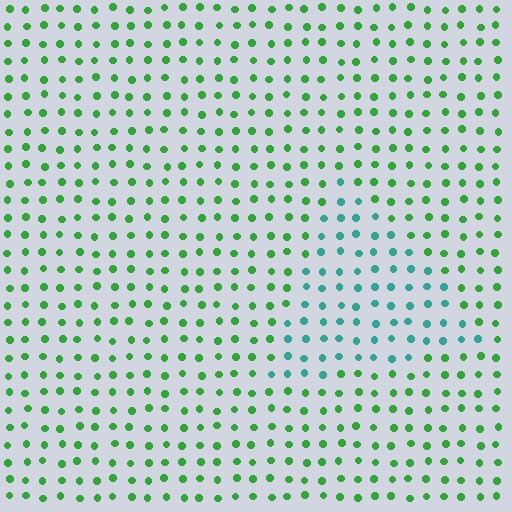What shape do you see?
I see a triangle.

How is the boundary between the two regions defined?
The boundary is defined purely by a slight shift in hue (about 47 degrees). Spacing, size, and orientation are identical on both sides.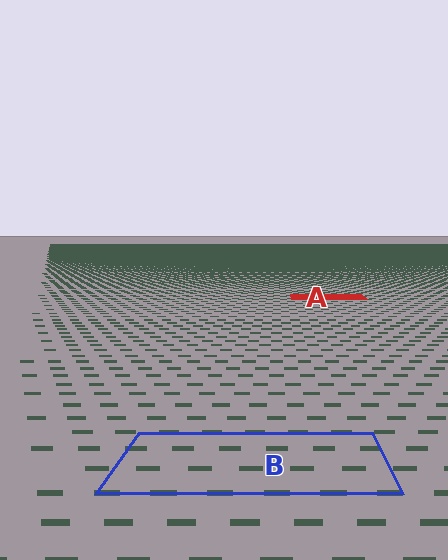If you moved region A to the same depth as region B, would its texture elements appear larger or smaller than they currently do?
They would appear larger. At a closer depth, the same texture elements are projected at a bigger on-screen size.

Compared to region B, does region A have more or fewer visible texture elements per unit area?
Region A has more texture elements per unit area — they are packed more densely because it is farther away.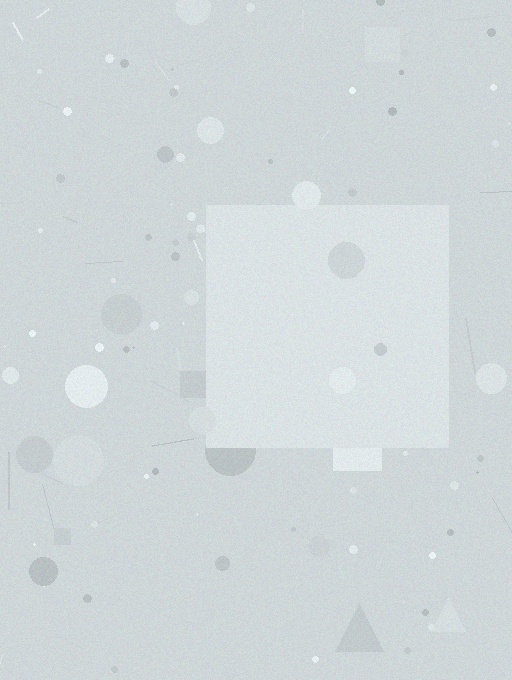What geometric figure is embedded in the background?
A square is embedded in the background.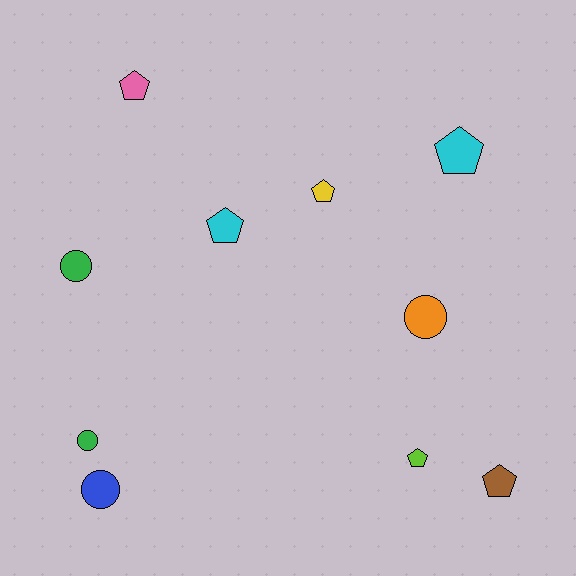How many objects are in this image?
There are 10 objects.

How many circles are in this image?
There are 4 circles.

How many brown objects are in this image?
There is 1 brown object.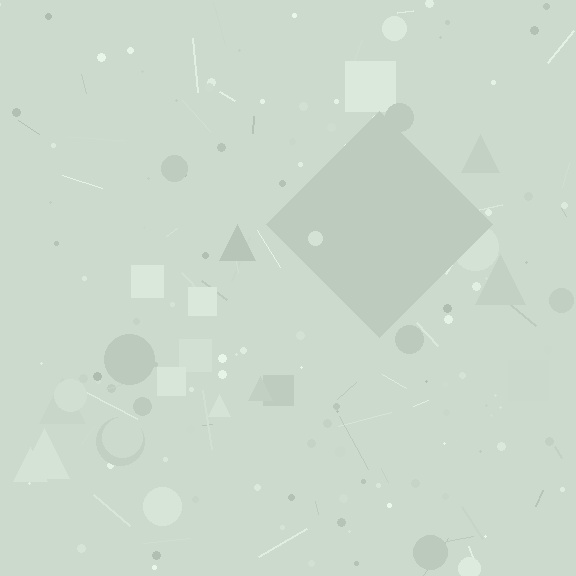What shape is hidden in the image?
A diamond is hidden in the image.